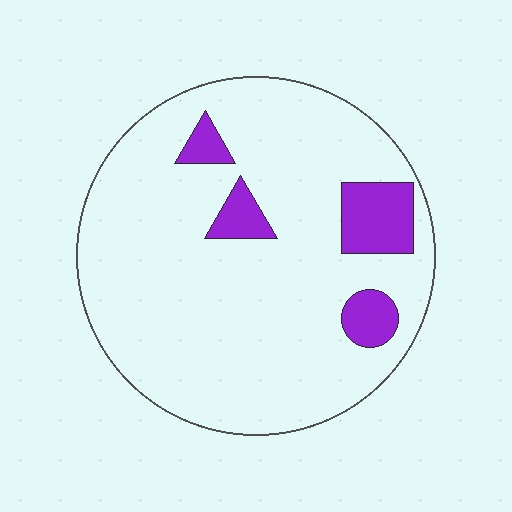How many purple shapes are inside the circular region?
4.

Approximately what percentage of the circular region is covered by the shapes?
Approximately 10%.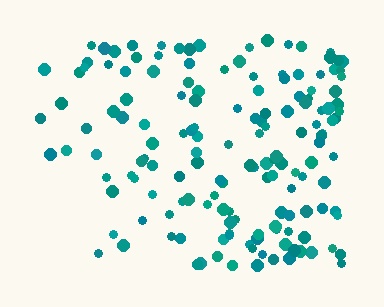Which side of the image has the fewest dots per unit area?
The left.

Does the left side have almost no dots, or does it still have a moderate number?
Still a moderate number, just noticeably fewer than the right.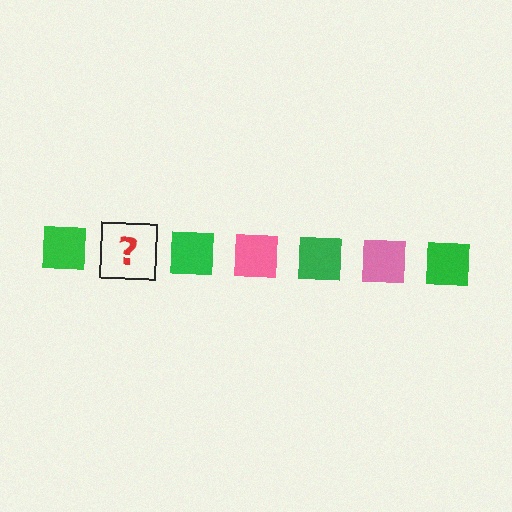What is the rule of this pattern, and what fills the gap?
The rule is that the pattern cycles through green, pink squares. The gap should be filled with a pink square.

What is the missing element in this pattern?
The missing element is a pink square.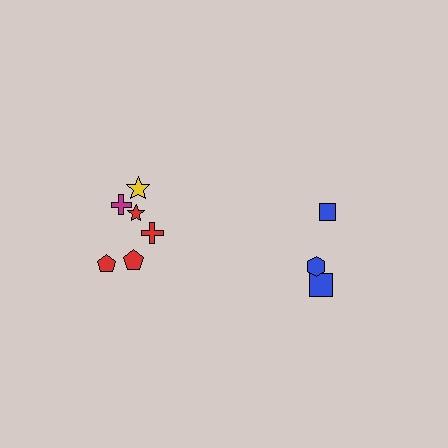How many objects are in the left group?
There are 6 objects.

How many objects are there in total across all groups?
There are 9 objects.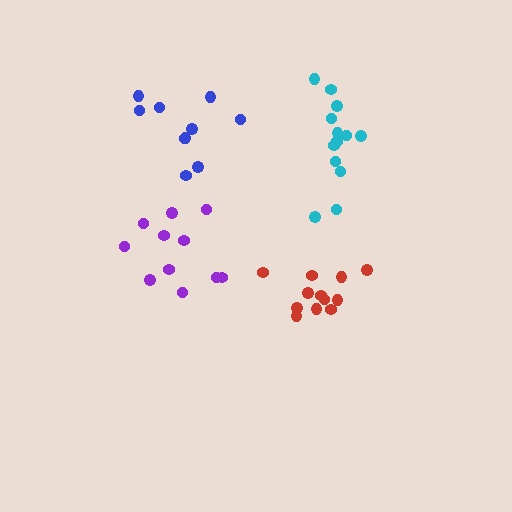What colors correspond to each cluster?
The clusters are colored: purple, blue, red, cyan.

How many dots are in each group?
Group 1: 11 dots, Group 2: 10 dots, Group 3: 12 dots, Group 4: 13 dots (46 total).